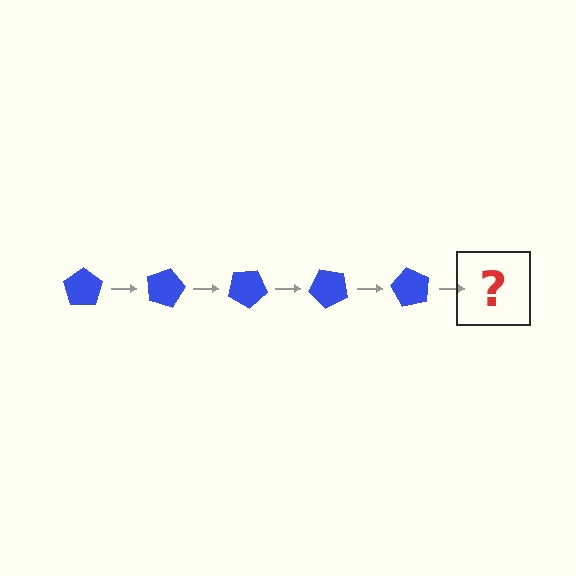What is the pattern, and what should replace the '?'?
The pattern is that the pentagon rotates 15 degrees each step. The '?' should be a blue pentagon rotated 75 degrees.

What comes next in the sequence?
The next element should be a blue pentagon rotated 75 degrees.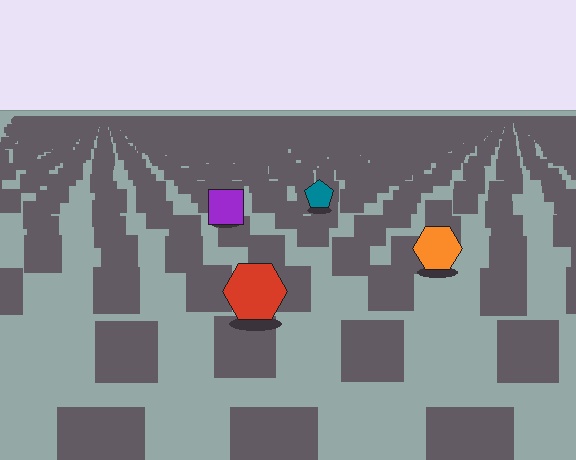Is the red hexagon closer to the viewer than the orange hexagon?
Yes. The red hexagon is closer — you can tell from the texture gradient: the ground texture is coarser near it.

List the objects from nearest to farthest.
From nearest to farthest: the red hexagon, the orange hexagon, the purple square, the teal pentagon.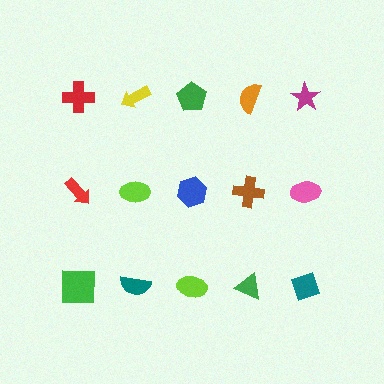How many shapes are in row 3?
5 shapes.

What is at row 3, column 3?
A lime ellipse.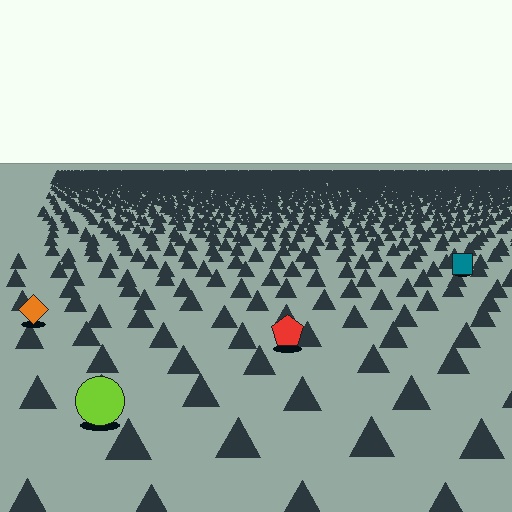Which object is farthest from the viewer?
The teal square is farthest from the viewer. It appears smaller and the ground texture around it is denser.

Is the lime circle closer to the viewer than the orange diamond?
Yes. The lime circle is closer — you can tell from the texture gradient: the ground texture is coarser near it.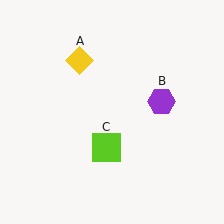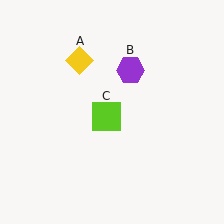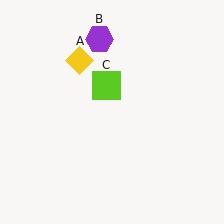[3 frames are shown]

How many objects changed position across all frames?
2 objects changed position: purple hexagon (object B), lime square (object C).